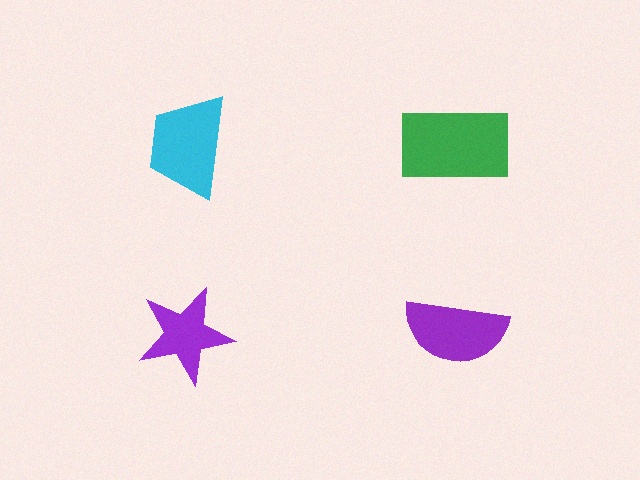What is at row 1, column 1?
A cyan trapezoid.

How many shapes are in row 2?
2 shapes.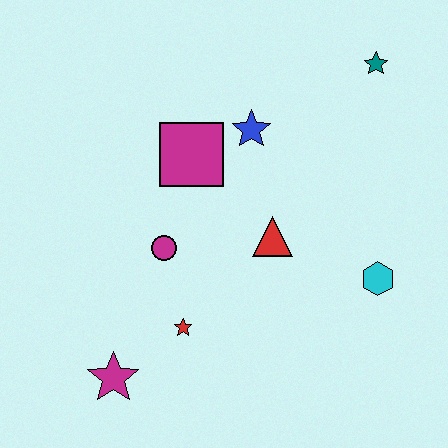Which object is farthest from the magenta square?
The magenta star is farthest from the magenta square.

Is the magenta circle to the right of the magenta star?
Yes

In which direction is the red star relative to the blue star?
The red star is below the blue star.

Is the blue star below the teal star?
Yes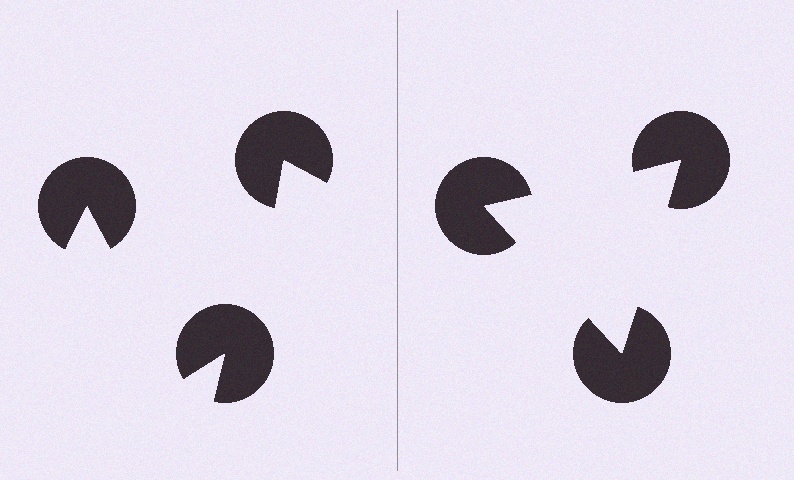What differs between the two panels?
The pac-man discs are positioned identically on both sides; only the wedge orientations differ. On the right they align to a triangle; on the left they are misaligned.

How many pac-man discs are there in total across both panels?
6 — 3 on each side.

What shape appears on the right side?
An illusory triangle.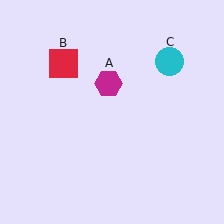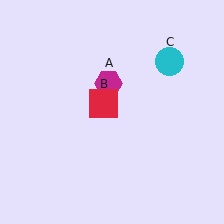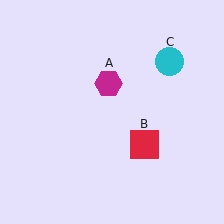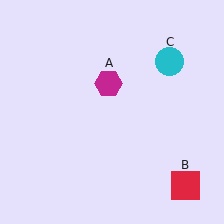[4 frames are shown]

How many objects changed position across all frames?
1 object changed position: red square (object B).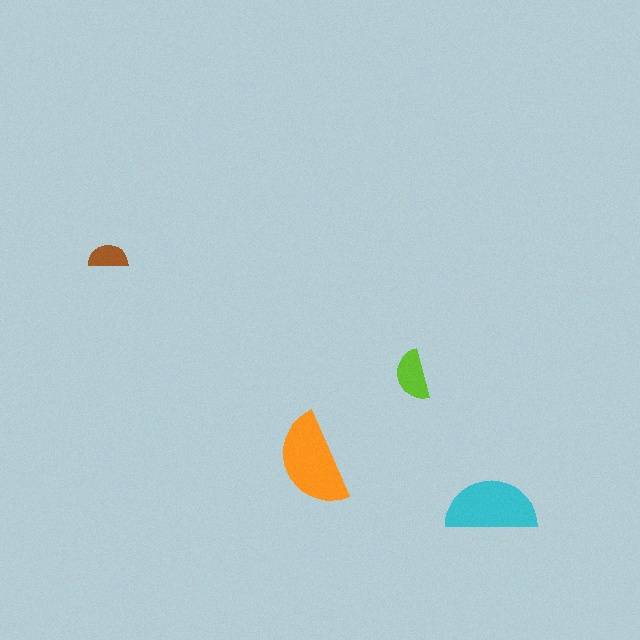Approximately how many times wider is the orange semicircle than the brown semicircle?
About 2.5 times wider.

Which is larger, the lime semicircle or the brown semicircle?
The lime one.